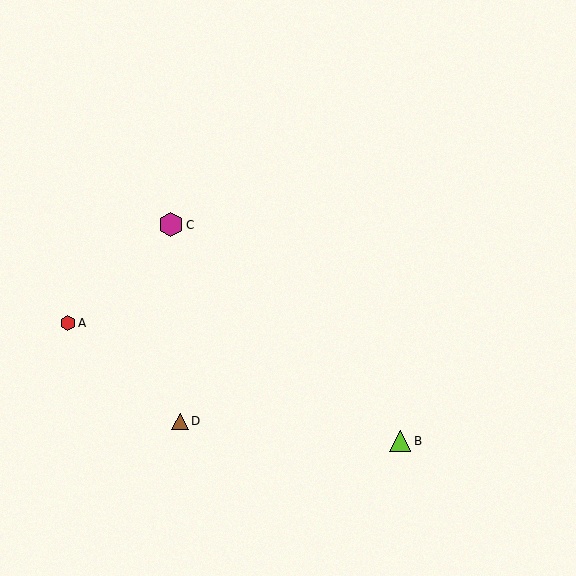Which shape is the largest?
The magenta hexagon (labeled C) is the largest.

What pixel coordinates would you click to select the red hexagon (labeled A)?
Click at (68, 323) to select the red hexagon A.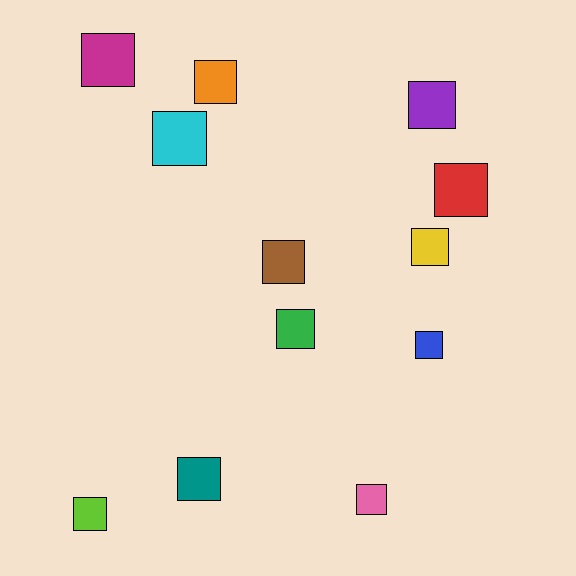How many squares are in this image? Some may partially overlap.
There are 12 squares.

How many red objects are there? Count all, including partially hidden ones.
There is 1 red object.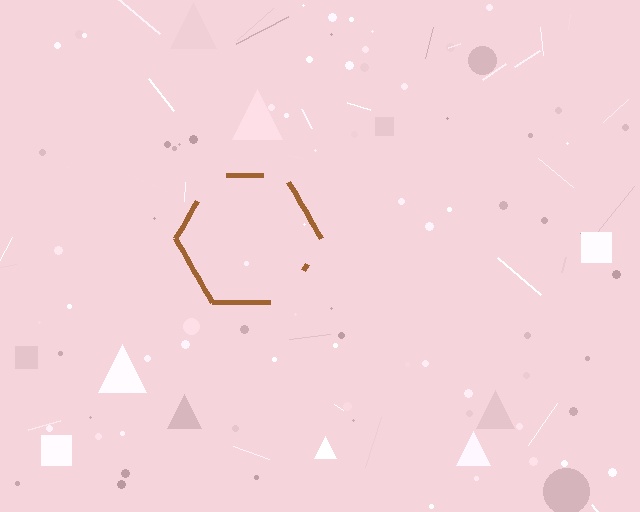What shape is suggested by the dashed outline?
The dashed outline suggests a hexagon.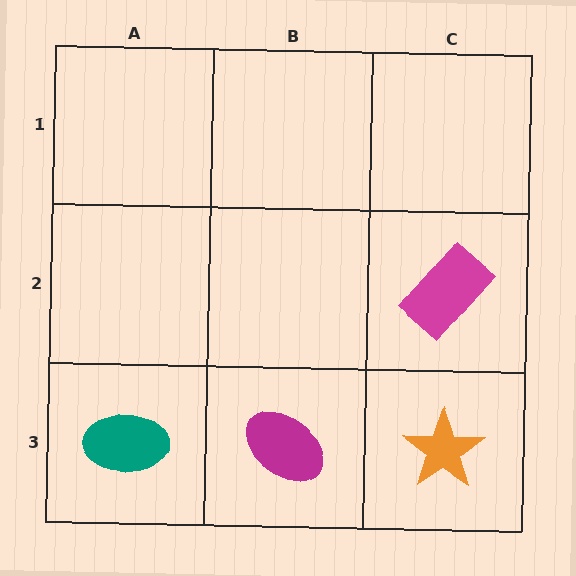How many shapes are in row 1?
0 shapes.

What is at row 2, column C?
A magenta rectangle.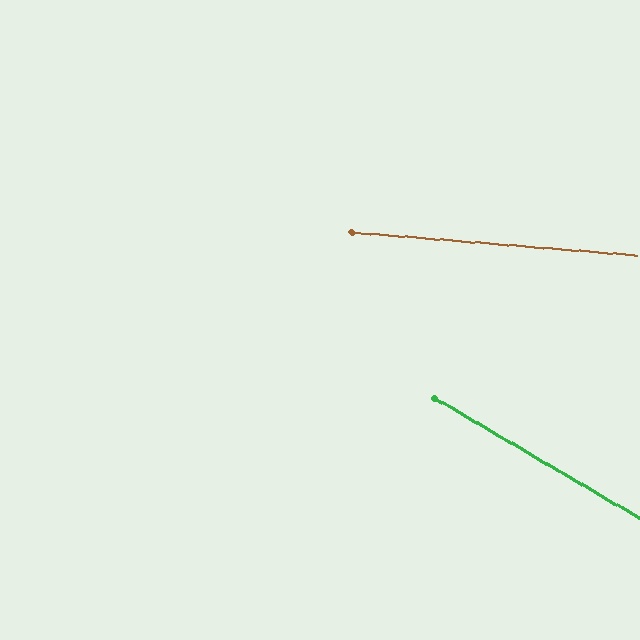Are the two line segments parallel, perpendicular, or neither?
Neither parallel nor perpendicular — they differ by about 26°.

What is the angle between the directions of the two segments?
Approximately 26 degrees.